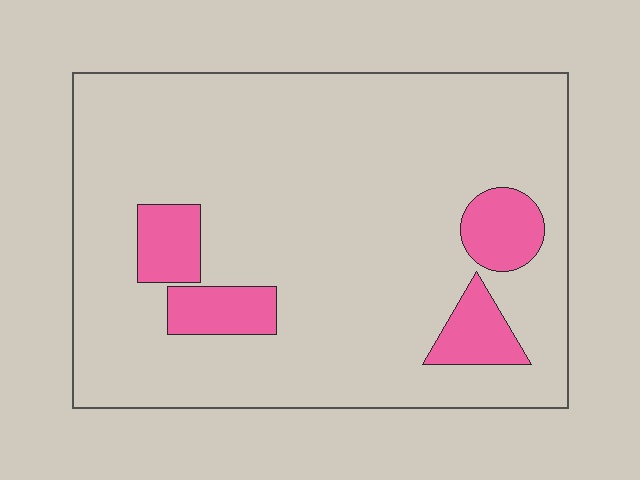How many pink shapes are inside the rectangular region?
4.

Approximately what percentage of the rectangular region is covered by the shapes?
Approximately 15%.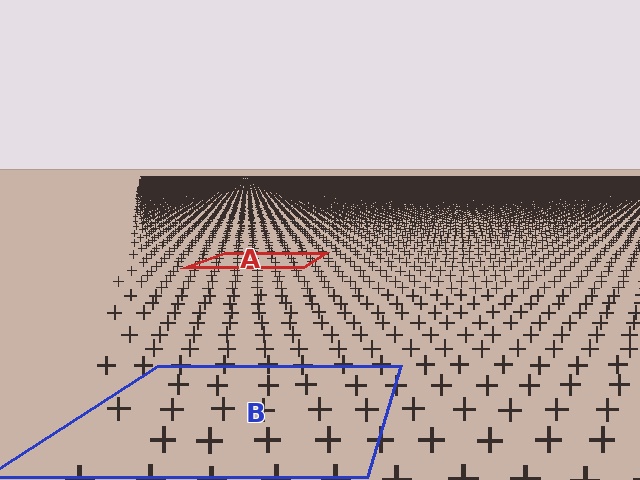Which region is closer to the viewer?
Region B is closer. The texture elements there are larger and more spread out.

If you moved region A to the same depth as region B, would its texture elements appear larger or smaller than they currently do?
They would appear larger. At a closer depth, the same texture elements are projected at a bigger on-screen size.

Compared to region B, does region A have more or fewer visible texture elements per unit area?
Region A has more texture elements per unit area — they are packed more densely because it is farther away.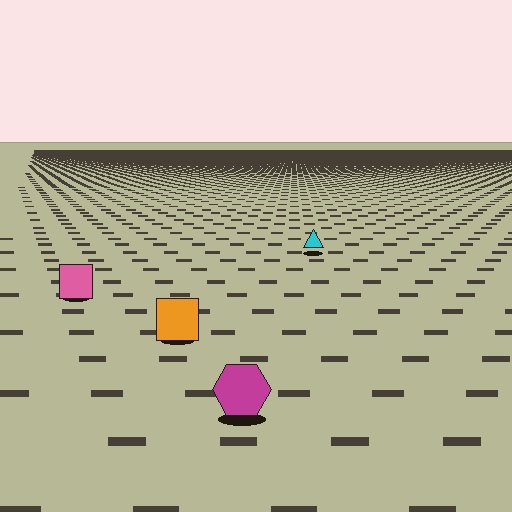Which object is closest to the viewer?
The magenta hexagon is closest. The texture marks near it are larger and more spread out.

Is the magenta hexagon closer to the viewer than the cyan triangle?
Yes. The magenta hexagon is closer — you can tell from the texture gradient: the ground texture is coarser near it.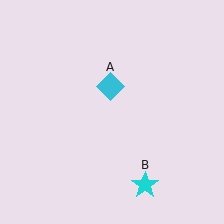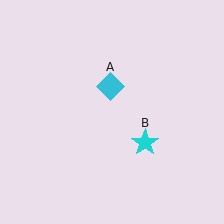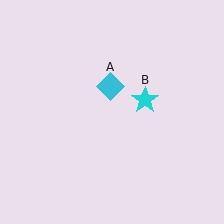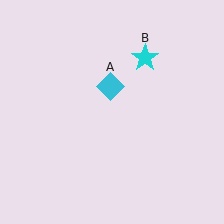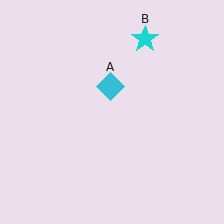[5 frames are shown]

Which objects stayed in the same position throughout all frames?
Cyan diamond (object A) remained stationary.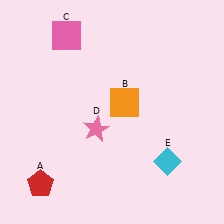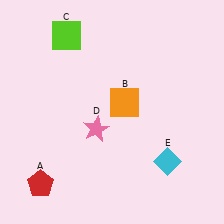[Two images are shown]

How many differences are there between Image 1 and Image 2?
There is 1 difference between the two images.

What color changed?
The square (C) changed from pink in Image 1 to lime in Image 2.